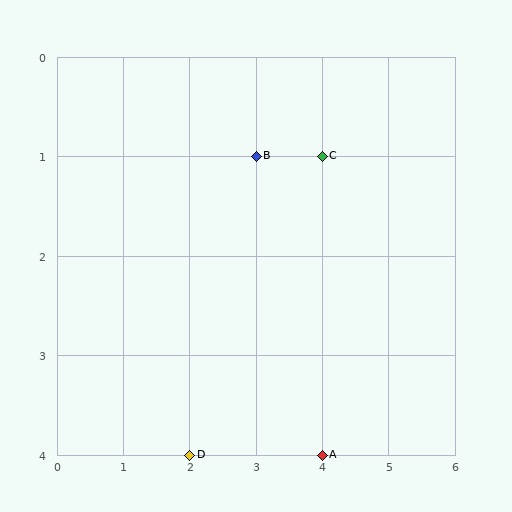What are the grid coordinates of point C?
Point C is at grid coordinates (4, 1).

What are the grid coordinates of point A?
Point A is at grid coordinates (4, 4).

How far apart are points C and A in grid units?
Points C and A are 3 rows apart.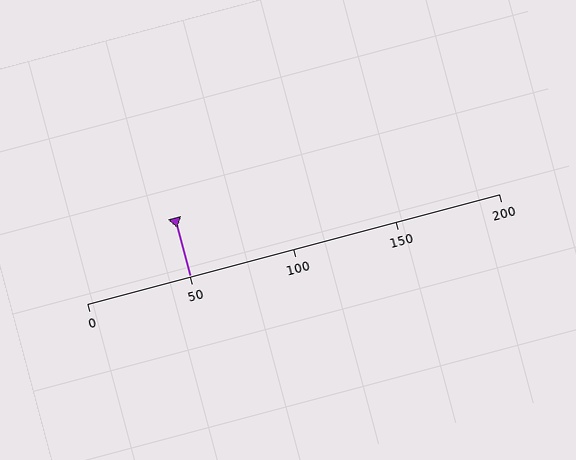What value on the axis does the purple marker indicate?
The marker indicates approximately 50.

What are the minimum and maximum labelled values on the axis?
The axis runs from 0 to 200.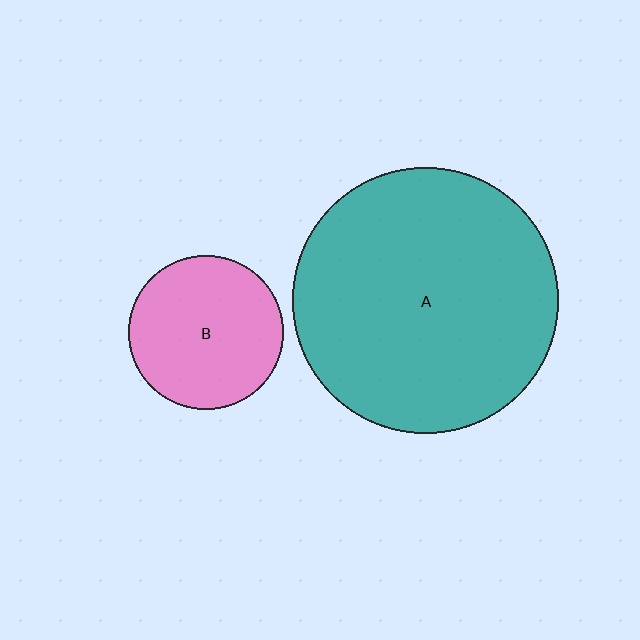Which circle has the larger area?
Circle A (teal).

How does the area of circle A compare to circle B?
Approximately 3.0 times.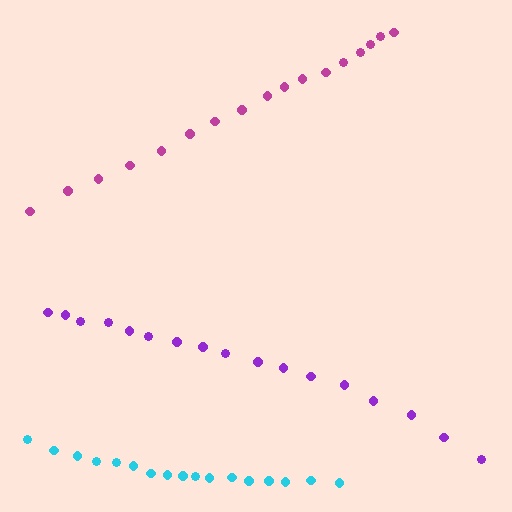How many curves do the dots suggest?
There are 3 distinct paths.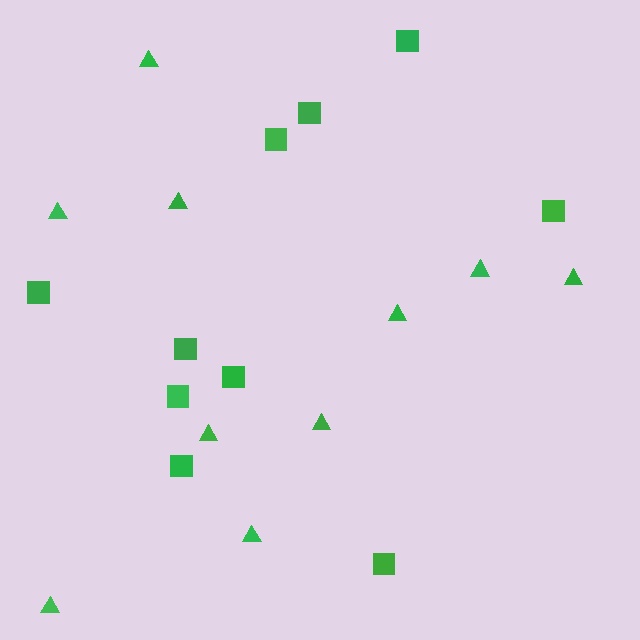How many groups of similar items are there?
There are 2 groups: one group of squares (10) and one group of triangles (10).